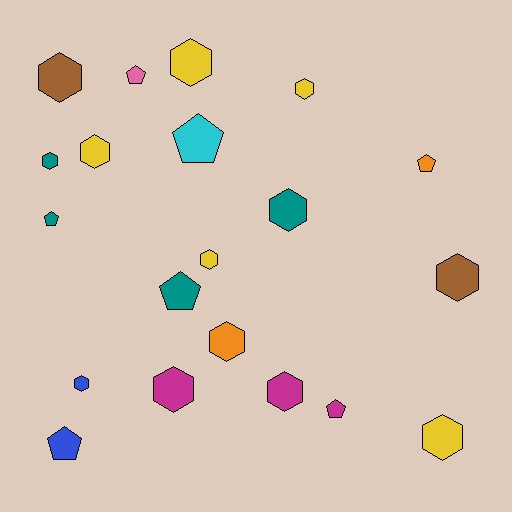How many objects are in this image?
There are 20 objects.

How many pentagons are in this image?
There are 7 pentagons.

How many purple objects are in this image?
There are no purple objects.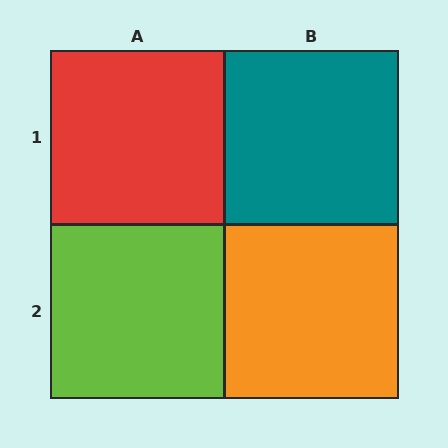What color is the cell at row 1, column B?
Teal.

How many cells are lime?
1 cell is lime.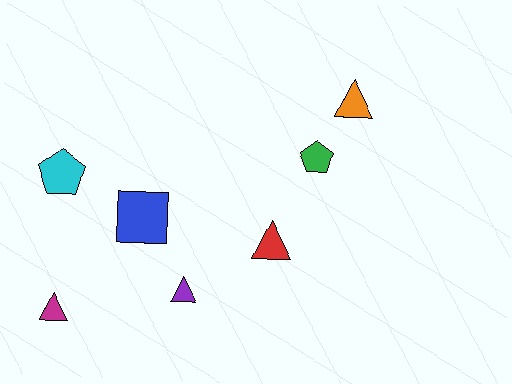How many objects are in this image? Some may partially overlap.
There are 7 objects.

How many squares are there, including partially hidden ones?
There is 1 square.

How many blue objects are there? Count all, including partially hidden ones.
There is 1 blue object.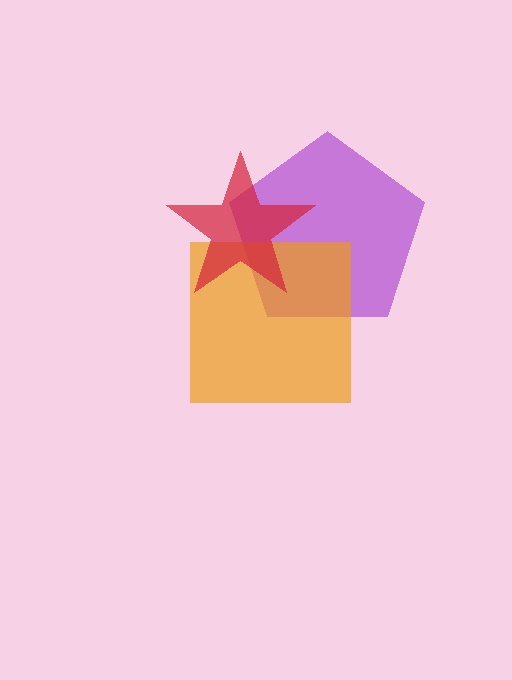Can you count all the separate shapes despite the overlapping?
Yes, there are 3 separate shapes.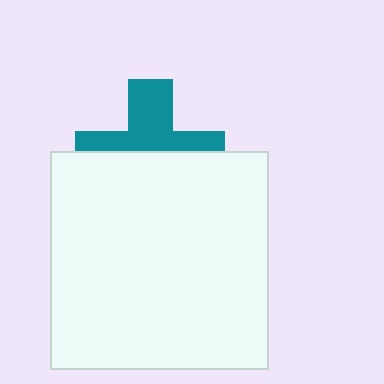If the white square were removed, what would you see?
You would see the complete teal cross.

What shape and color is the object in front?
The object in front is a white square.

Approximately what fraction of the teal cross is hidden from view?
Roughly 54% of the teal cross is hidden behind the white square.